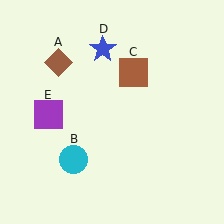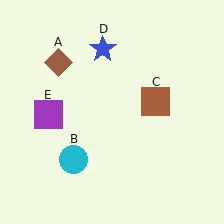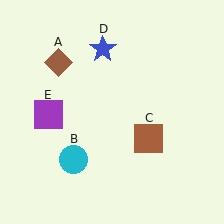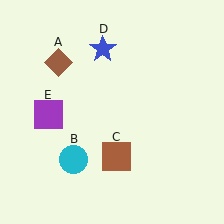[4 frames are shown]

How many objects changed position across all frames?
1 object changed position: brown square (object C).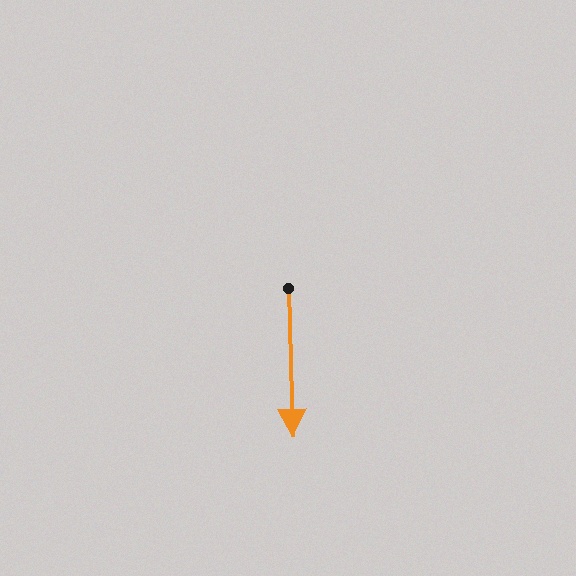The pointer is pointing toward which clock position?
Roughly 6 o'clock.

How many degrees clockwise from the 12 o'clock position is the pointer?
Approximately 178 degrees.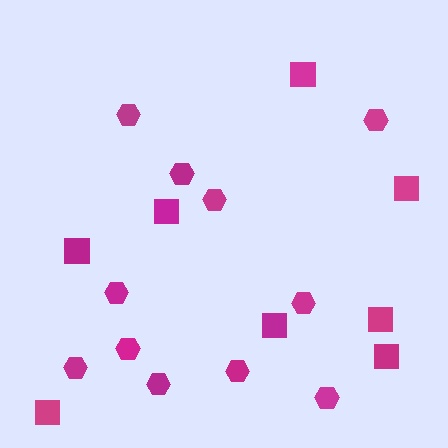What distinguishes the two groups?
There are 2 groups: one group of hexagons (11) and one group of squares (8).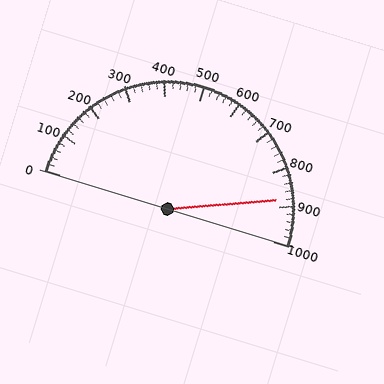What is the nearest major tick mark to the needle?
The nearest major tick mark is 900.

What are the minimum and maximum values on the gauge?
The gauge ranges from 0 to 1000.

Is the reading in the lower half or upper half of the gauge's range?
The reading is in the upper half of the range (0 to 1000).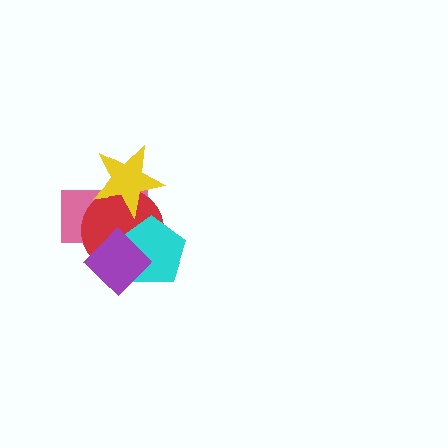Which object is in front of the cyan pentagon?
The purple diamond is in front of the cyan pentagon.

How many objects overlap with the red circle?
4 objects overlap with the red circle.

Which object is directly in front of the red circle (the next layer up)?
The cyan pentagon is directly in front of the red circle.